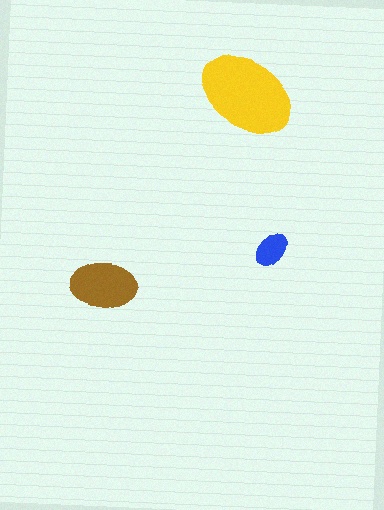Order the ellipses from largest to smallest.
the yellow one, the brown one, the blue one.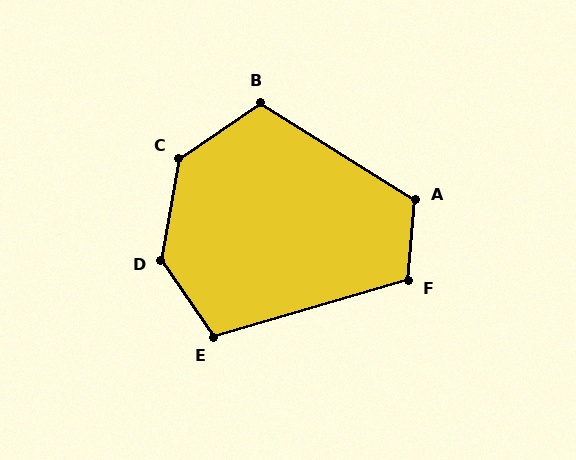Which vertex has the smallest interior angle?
E, at approximately 108 degrees.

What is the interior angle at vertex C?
Approximately 134 degrees (obtuse).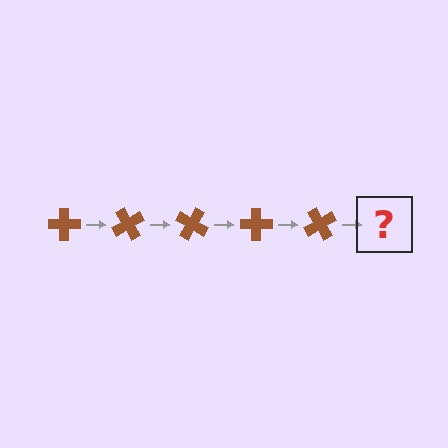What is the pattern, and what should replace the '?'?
The pattern is that the cross rotates 60 degrees each step. The '?' should be a brown cross rotated 300 degrees.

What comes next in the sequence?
The next element should be a brown cross rotated 300 degrees.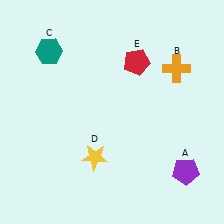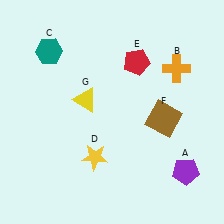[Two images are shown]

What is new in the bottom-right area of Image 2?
A brown square (F) was added in the bottom-right area of Image 2.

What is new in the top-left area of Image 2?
A yellow triangle (G) was added in the top-left area of Image 2.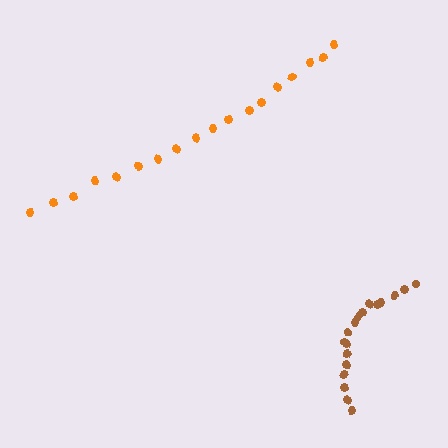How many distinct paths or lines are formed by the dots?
There are 2 distinct paths.